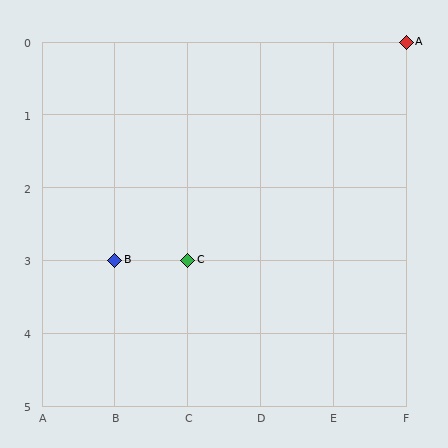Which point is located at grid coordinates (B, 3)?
Point B is at (B, 3).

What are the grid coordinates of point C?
Point C is at grid coordinates (C, 3).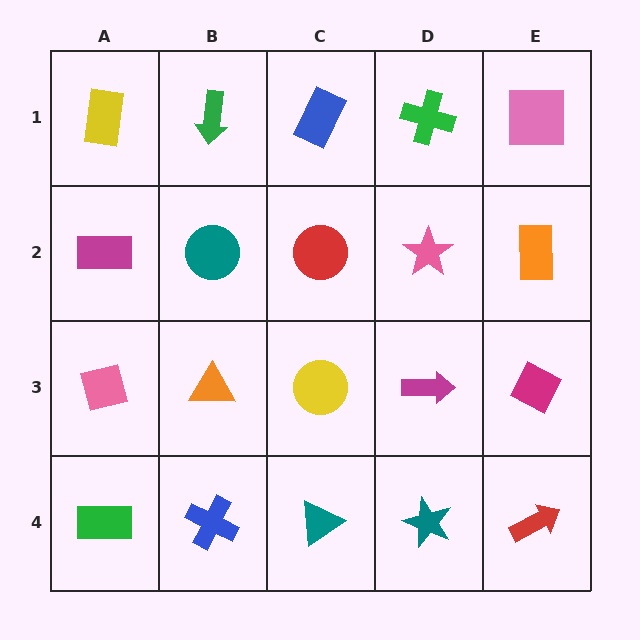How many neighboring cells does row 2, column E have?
3.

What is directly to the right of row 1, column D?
A pink square.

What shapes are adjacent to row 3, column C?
A red circle (row 2, column C), a teal triangle (row 4, column C), an orange triangle (row 3, column B), a magenta arrow (row 3, column D).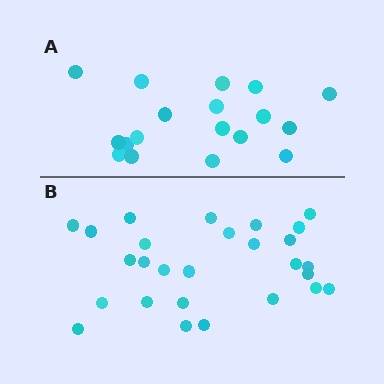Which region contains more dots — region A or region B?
Region B (the bottom region) has more dots.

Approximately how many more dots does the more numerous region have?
Region B has roughly 8 or so more dots than region A.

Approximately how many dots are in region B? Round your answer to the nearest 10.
About 30 dots. (The exact count is 27, which rounds to 30.)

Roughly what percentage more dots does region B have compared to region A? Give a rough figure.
About 50% more.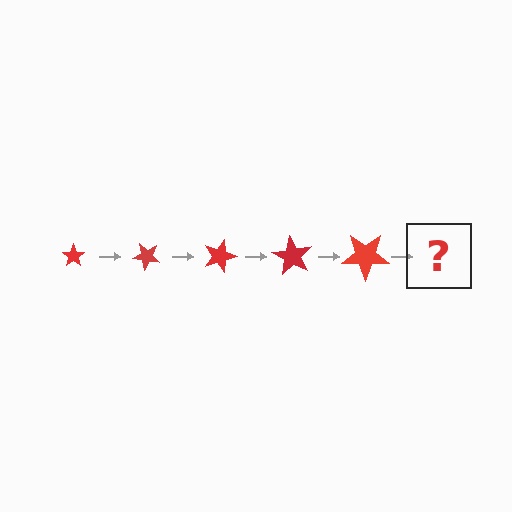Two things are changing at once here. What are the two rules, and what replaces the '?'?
The two rules are that the star grows larger each step and it rotates 45 degrees each step. The '?' should be a star, larger than the previous one and rotated 225 degrees from the start.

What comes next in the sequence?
The next element should be a star, larger than the previous one and rotated 225 degrees from the start.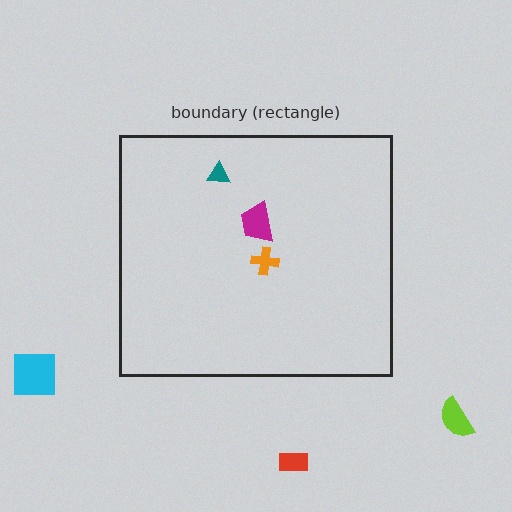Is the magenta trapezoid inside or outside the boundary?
Inside.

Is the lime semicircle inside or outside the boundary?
Outside.